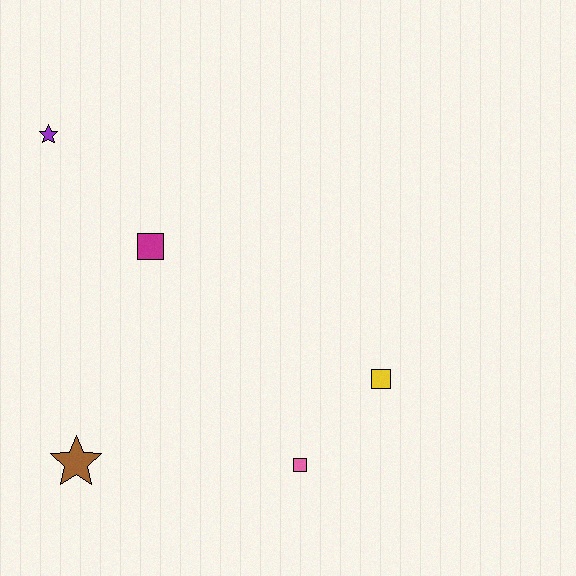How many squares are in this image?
There are 3 squares.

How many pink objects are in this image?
There is 1 pink object.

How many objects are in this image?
There are 5 objects.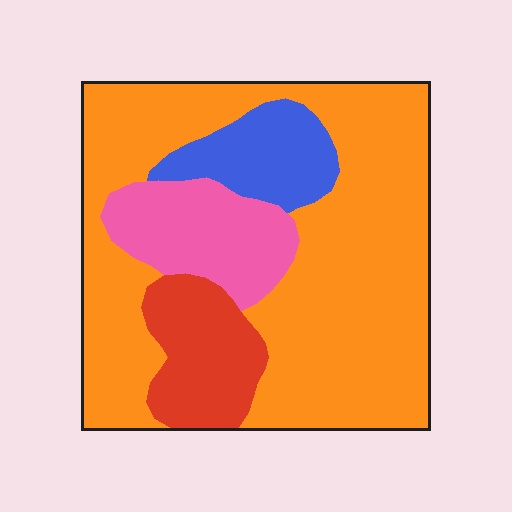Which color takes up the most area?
Orange, at roughly 65%.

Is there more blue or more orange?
Orange.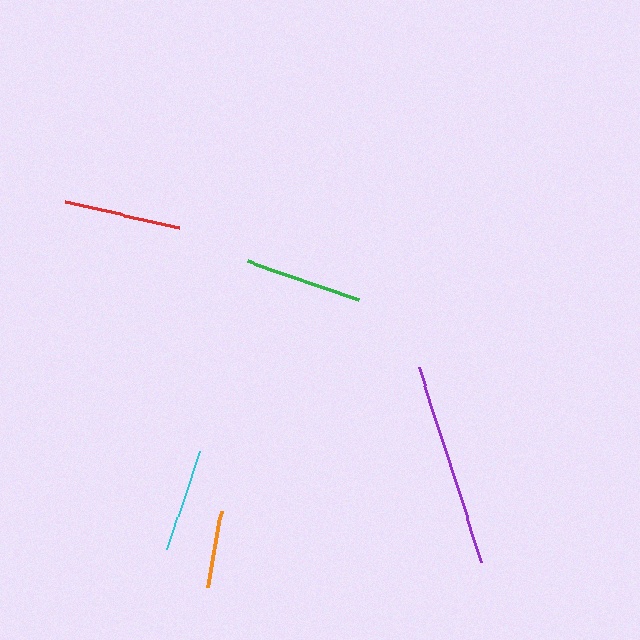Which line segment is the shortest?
The orange line is the shortest at approximately 76 pixels.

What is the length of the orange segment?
The orange segment is approximately 76 pixels long.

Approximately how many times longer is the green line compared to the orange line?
The green line is approximately 1.5 times the length of the orange line.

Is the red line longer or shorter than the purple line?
The purple line is longer than the red line.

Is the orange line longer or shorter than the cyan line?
The cyan line is longer than the orange line.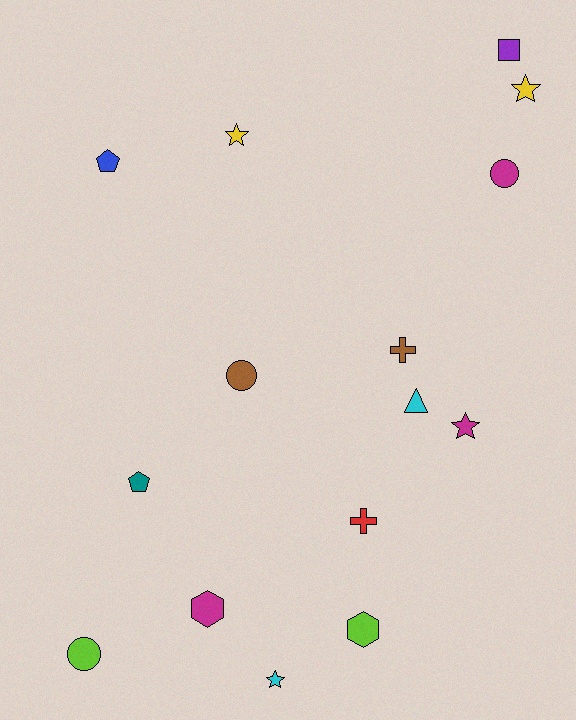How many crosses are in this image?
There are 2 crosses.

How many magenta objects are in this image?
There are 3 magenta objects.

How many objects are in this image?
There are 15 objects.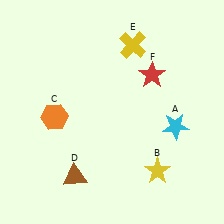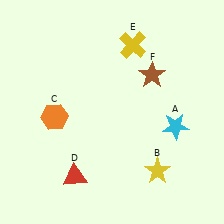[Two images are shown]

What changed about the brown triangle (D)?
In Image 1, D is brown. In Image 2, it changed to red.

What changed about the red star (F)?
In Image 1, F is red. In Image 2, it changed to brown.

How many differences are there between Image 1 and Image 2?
There are 2 differences between the two images.